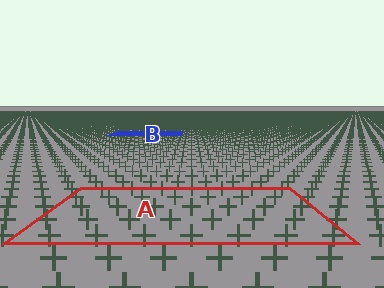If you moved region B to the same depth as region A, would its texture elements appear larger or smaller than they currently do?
They would appear larger. At a closer depth, the same texture elements are projected at a bigger on-screen size.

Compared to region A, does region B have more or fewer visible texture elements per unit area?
Region B has more texture elements per unit area — they are packed more densely because it is farther away.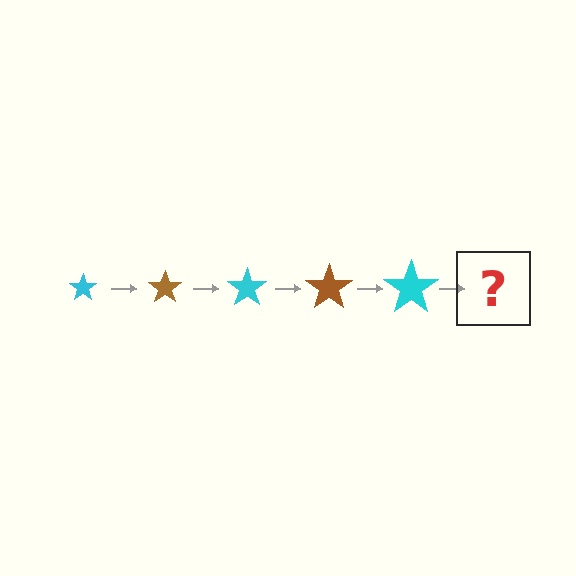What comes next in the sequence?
The next element should be a brown star, larger than the previous one.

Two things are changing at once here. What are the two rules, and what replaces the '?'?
The two rules are that the star grows larger each step and the color cycles through cyan and brown. The '?' should be a brown star, larger than the previous one.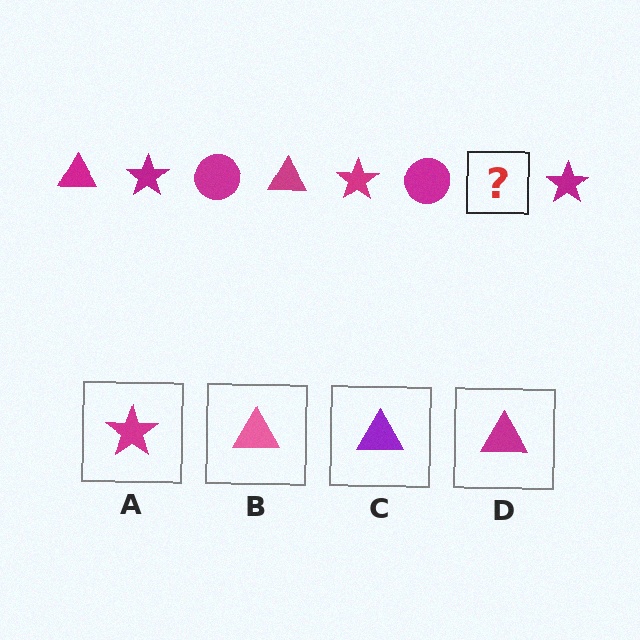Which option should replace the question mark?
Option D.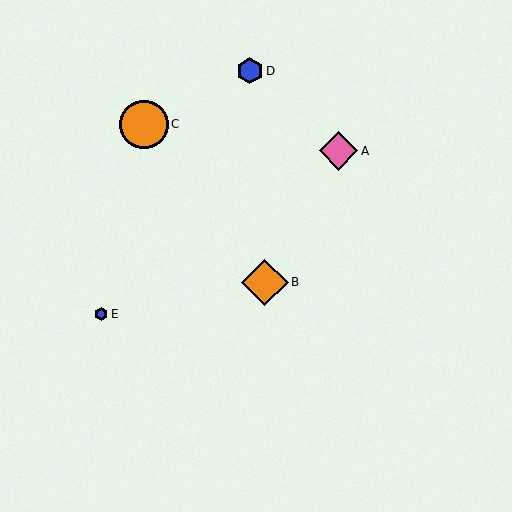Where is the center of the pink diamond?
The center of the pink diamond is at (339, 151).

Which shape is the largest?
The orange circle (labeled C) is the largest.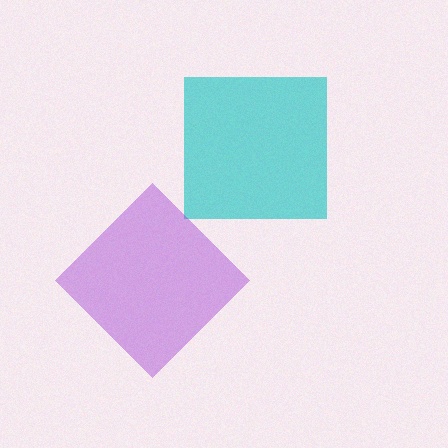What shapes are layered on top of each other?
The layered shapes are: a cyan square, a purple diamond.